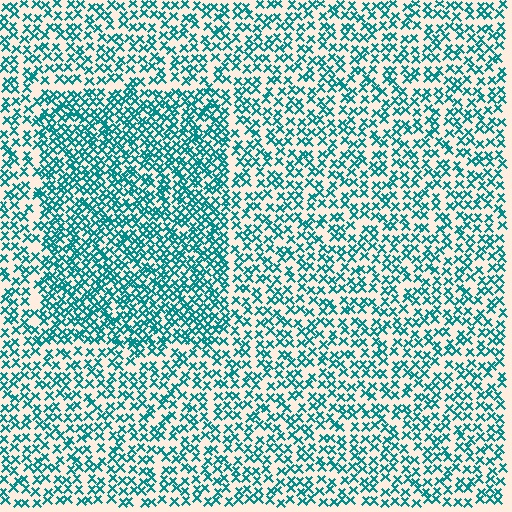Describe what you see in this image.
The image contains small teal elements arranged at two different densities. A rectangle-shaped region is visible where the elements are more densely packed than the surrounding area.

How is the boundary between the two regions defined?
The boundary is defined by a change in element density (approximately 1.7x ratio). All elements are the same color, size, and shape.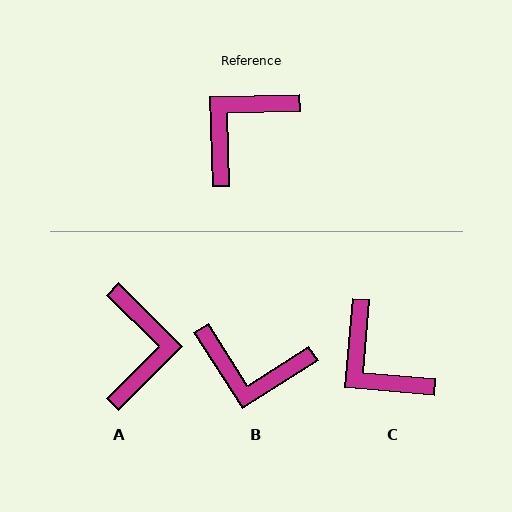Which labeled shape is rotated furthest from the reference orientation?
A, about 137 degrees away.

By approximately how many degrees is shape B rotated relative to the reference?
Approximately 121 degrees counter-clockwise.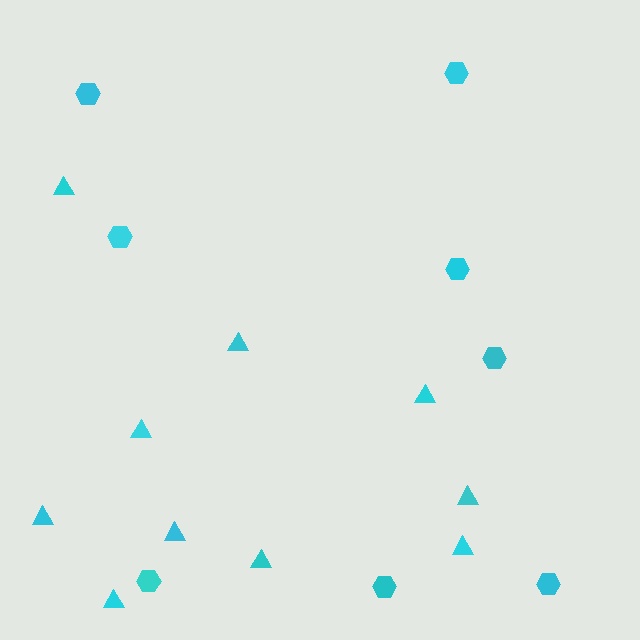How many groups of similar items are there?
There are 2 groups: one group of triangles (10) and one group of hexagons (8).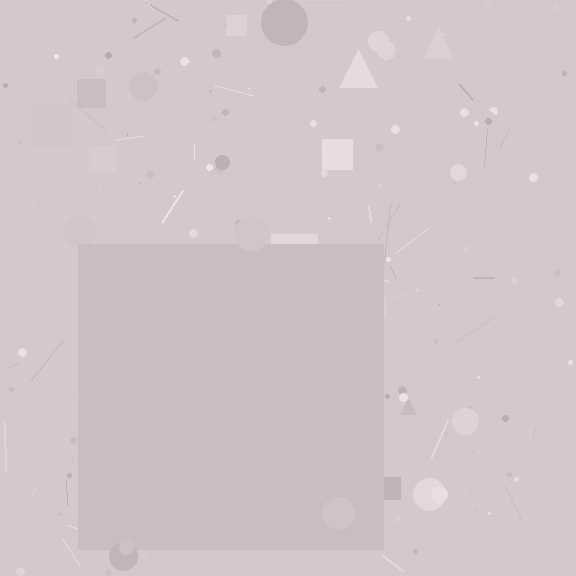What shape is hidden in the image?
A square is hidden in the image.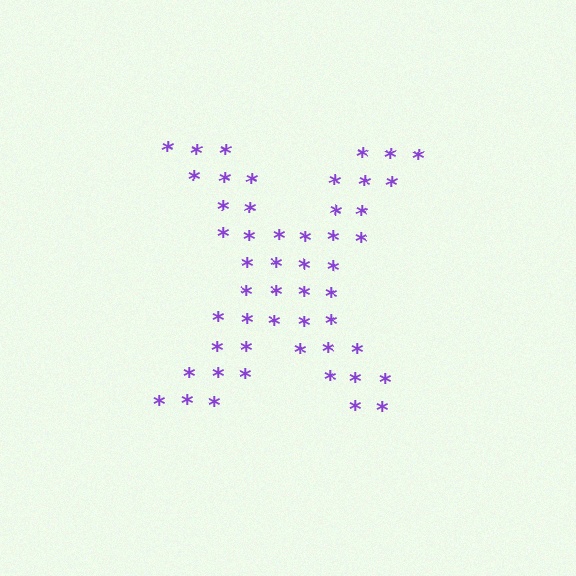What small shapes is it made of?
It is made of small asterisks.